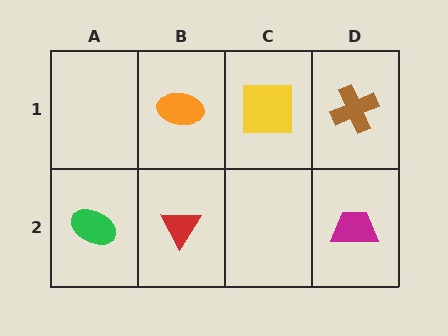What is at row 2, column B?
A red triangle.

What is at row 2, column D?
A magenta trapezoid.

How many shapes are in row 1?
3 shapes.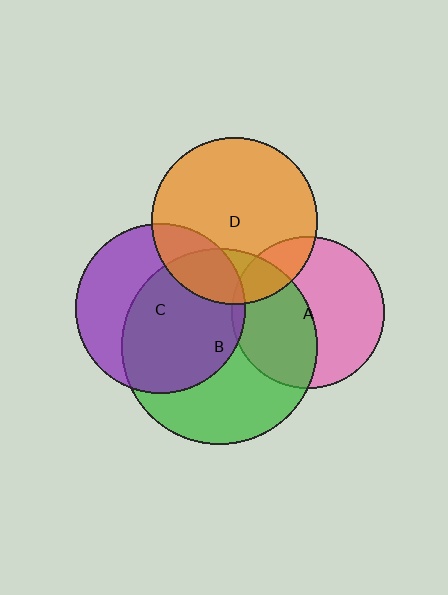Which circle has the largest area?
Circle B (green).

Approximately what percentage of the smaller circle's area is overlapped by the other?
Approximately 25%.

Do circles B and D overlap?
Yes.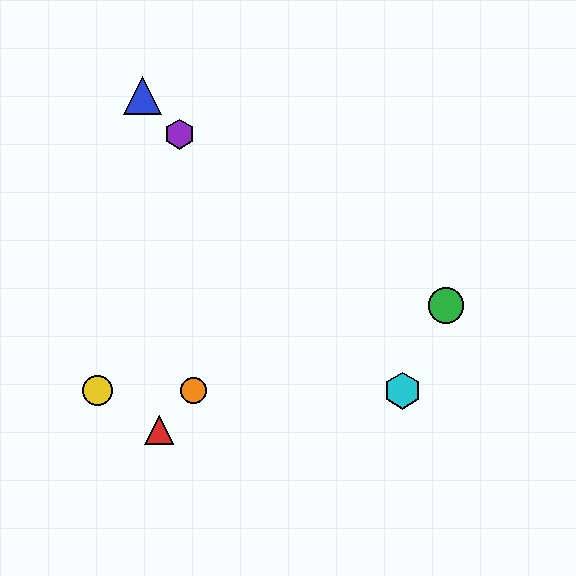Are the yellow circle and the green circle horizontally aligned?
No, the yellow circle is at y≈391 and the green circle is at y≈306.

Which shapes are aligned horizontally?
The yellow circle, the orange circle, the cyan hexagon are aligned horizontally.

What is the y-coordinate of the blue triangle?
The blue triangle is at y≈95.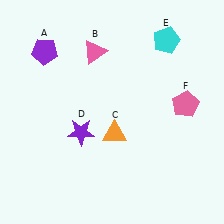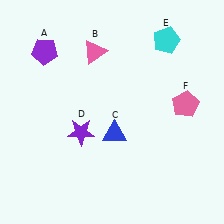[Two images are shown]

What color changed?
The triangle (C) changed from orange in Image 1 to blue in Image 2.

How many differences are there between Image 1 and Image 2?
There is 1 difference between the two images.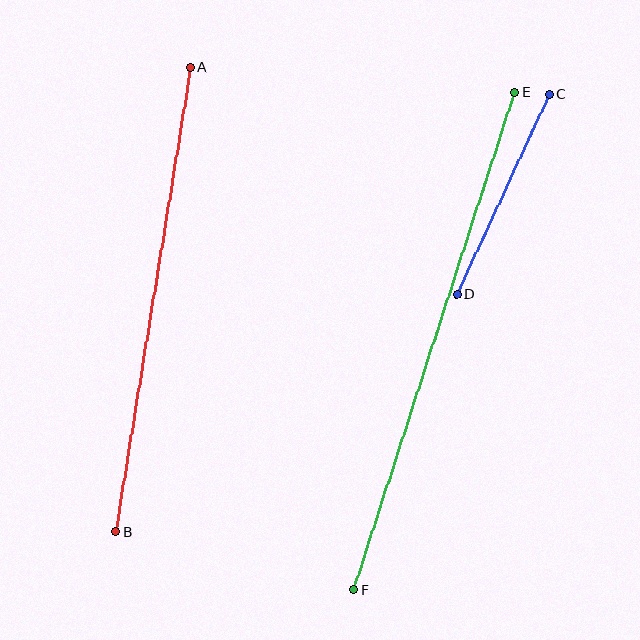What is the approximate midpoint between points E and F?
The midpoint is at approximately (434, 341) pixels.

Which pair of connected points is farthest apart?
Points E and F are farthest apart.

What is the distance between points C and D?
The distance is approximately 220 pixels.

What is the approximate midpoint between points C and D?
The midpoint is at approximately (503, 194) pixels.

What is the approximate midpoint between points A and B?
The midpoint is at approximately (154, 299) pixels.